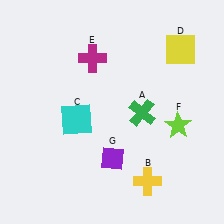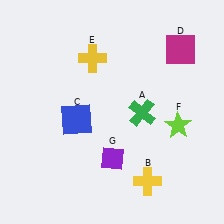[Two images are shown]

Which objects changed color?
C changed from cyan to blue. D changed from yellow to magenta. E changed from magenta to yellow.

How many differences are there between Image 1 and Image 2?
There are 3 differences between the two images.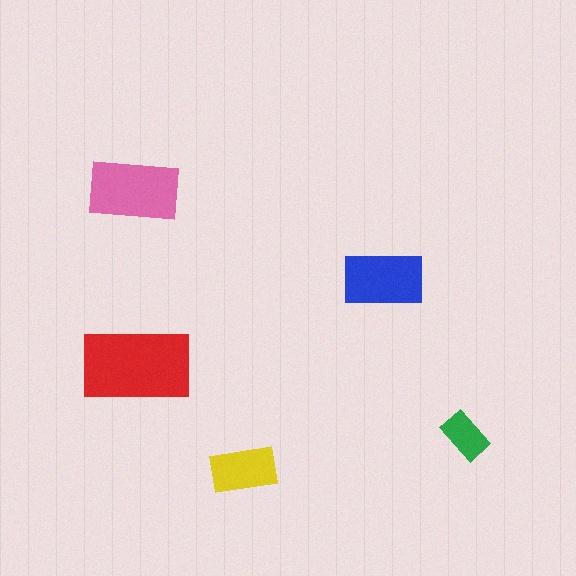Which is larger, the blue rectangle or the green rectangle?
The blue one.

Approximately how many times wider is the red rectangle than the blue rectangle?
About 1.5 times wider.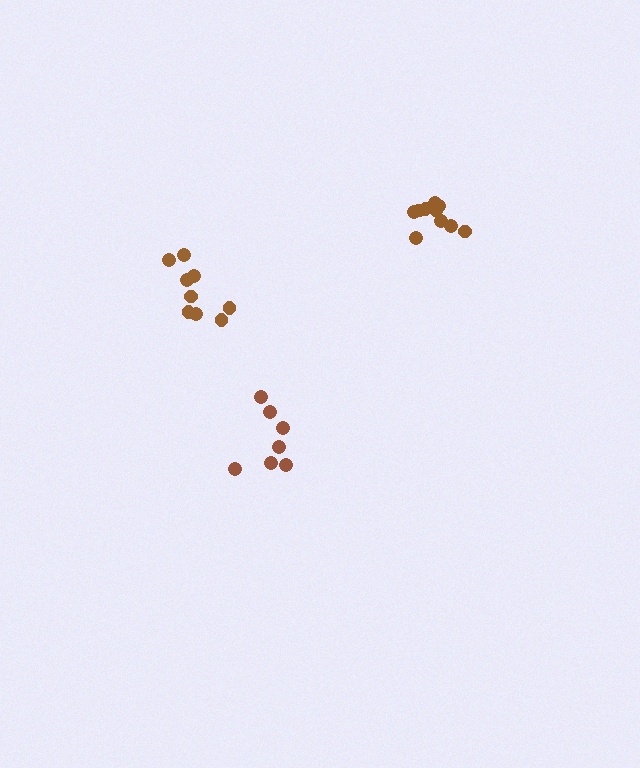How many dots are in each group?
Group 1: 10 dots, Group 2: 9 dots, Group 3: 7 dots (26 total).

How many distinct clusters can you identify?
There are 3 distinct clusters.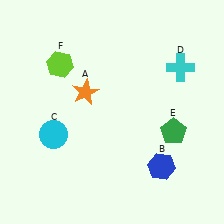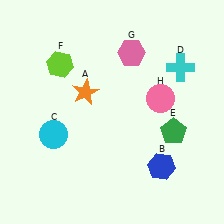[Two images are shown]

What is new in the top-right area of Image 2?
A pink hexagon (G) was added in the top-right area of Image 2.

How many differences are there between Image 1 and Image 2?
There are 2 differences between the two images.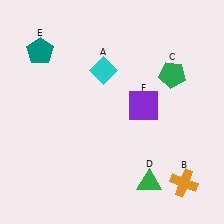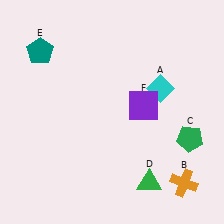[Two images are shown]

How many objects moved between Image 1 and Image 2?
2 objects moved between the two images.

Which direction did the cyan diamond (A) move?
The cyan diamond (A) moved right.